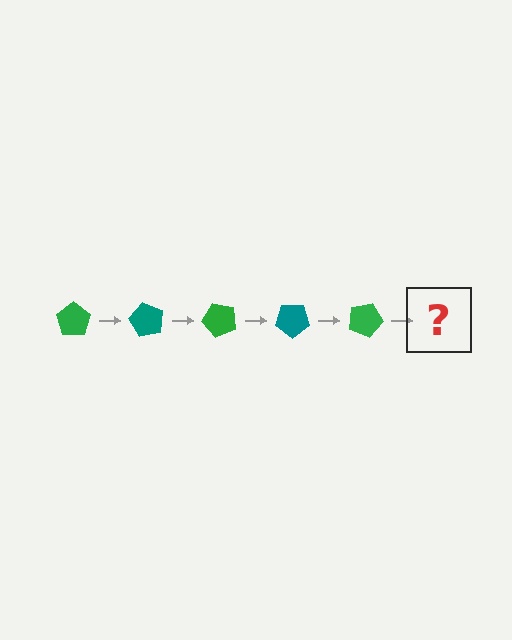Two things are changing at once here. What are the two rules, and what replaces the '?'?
The two rules are that it rotates 60 degrees each step and the color cycles through green and teal. The '?' should be a teal pentagon, rotated 300 degrees from the start.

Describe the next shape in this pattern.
It should be a teal pentagon, rotated 300 degrees from the start.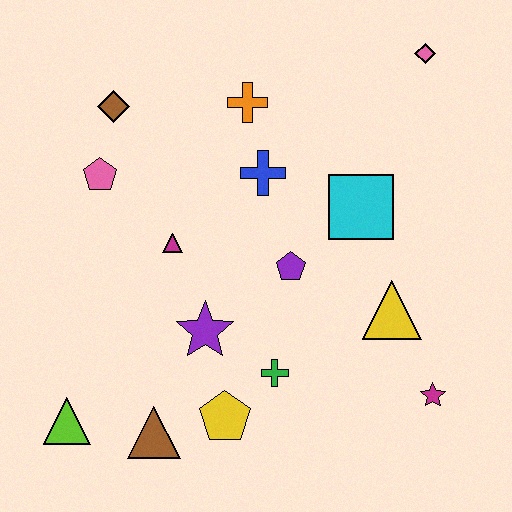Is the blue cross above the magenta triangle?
Yes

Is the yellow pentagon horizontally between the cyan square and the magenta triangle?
Yes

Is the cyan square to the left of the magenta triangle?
No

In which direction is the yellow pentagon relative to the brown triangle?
The yellow pentagon is to the right of the brown triangle.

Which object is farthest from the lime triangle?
The pink diamond is farthest from the lime triangle.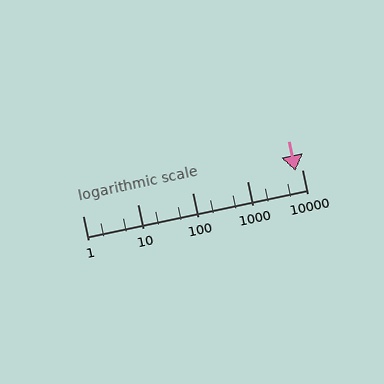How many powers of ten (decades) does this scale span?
The scale spans 4 decades, from 1 to 10000.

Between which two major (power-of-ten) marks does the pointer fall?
The pointer is between 1000 and 10000.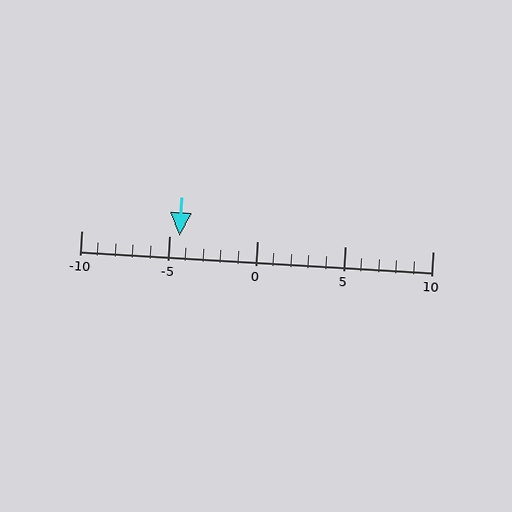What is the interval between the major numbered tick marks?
The major tick marks are spaced 5 units apart.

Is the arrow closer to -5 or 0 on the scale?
The arrow is closer to -5.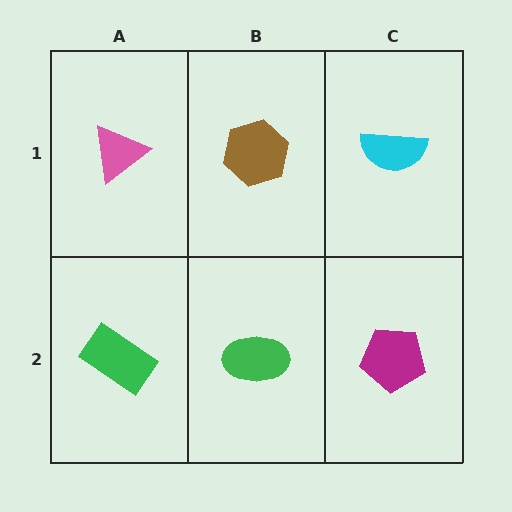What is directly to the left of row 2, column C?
A green ellipse.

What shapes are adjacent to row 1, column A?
A green rectangle (row 2, column A), a brown hexagon (row 1, column B).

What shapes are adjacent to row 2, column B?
A brown hexagon (row 1, column B), a green rectangle (row 2, column A), a magenta pentagon (row 2, column C).